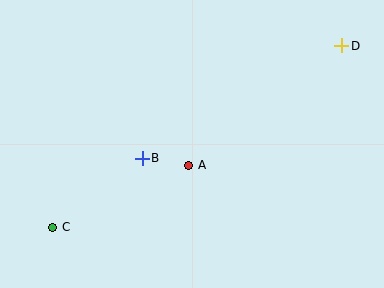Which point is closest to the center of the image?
Point A at (189, 165) is closest to the center.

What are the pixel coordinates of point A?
Point A is at (189, 165).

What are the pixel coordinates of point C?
Point C is at (53, 227).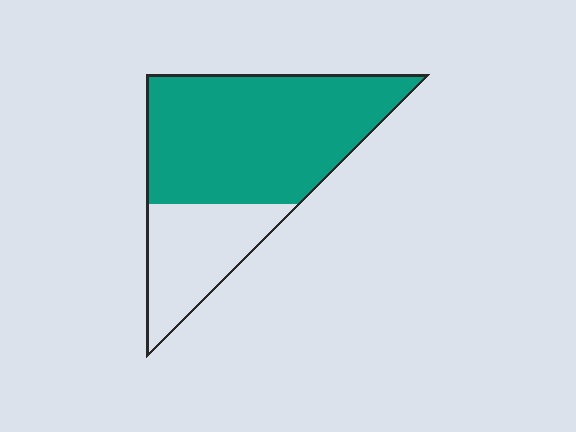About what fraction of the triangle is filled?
About two thirds (2/3).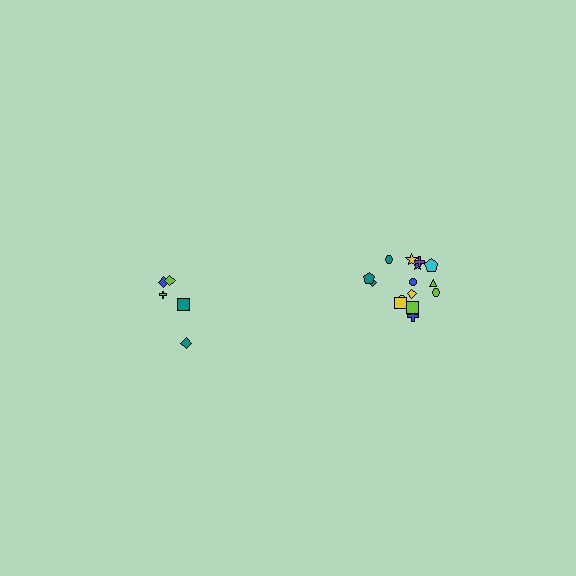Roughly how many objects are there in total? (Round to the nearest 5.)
Roughly 20 objects in total.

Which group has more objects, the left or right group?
The right group.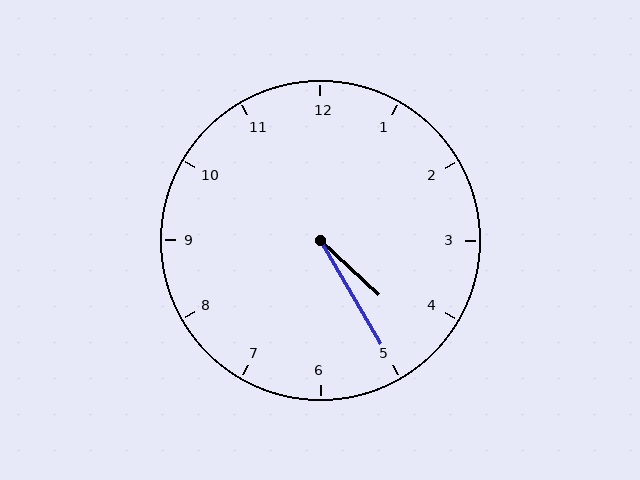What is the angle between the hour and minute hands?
Approximately 18 degrees.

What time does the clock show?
4:25.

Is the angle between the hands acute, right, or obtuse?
It is acute.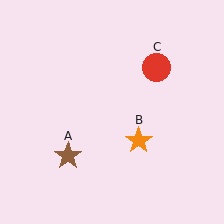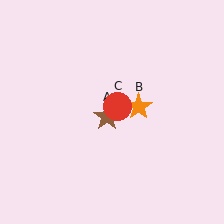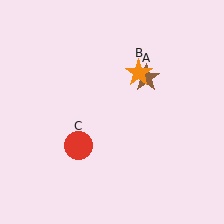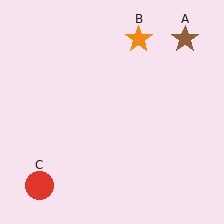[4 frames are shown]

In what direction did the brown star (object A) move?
The brown star (object A) moved up and to the right.